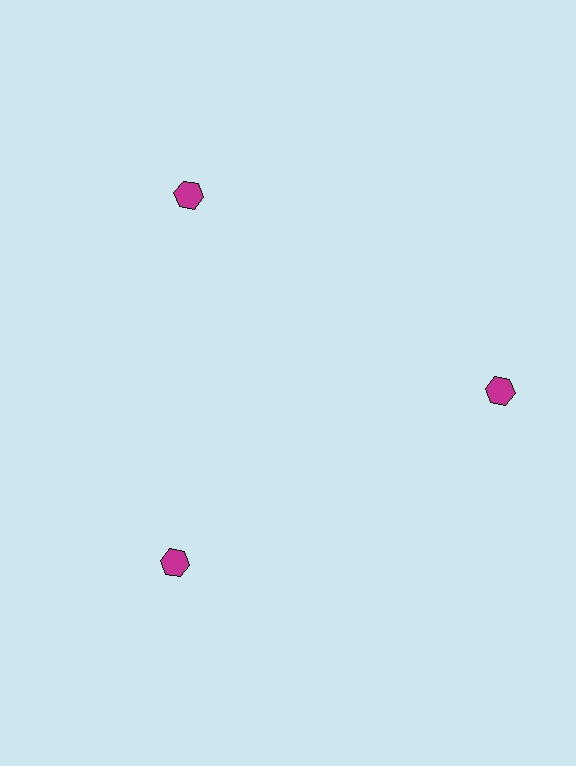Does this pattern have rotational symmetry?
Yes, this pattern has 3-fold rotational symmetry. It looks the same after rotating 120 degrees around the center.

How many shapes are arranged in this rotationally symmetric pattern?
There are 3 shapes, arranged in 3 groups of 1.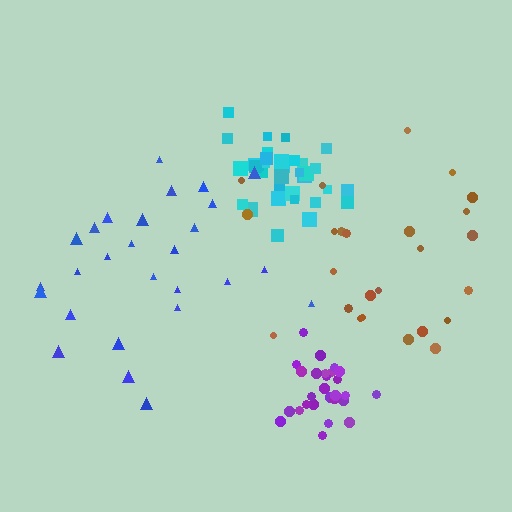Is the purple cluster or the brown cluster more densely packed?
Purple.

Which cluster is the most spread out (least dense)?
Brown.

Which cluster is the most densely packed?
Purple.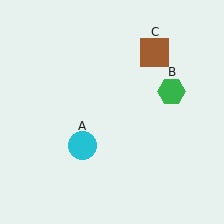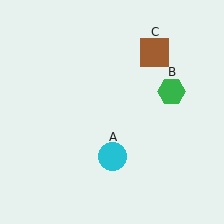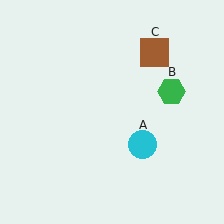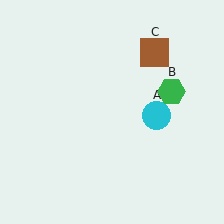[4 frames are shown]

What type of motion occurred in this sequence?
The cyan circle (object A) rotated counterclockwise around the center of the scene.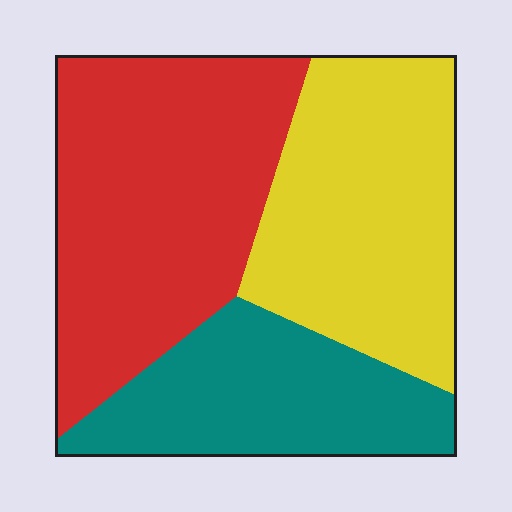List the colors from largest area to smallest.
From largest to smallest: red, yellow, teal.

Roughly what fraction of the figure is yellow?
Yellow takes up about one third (1/3) of the figure.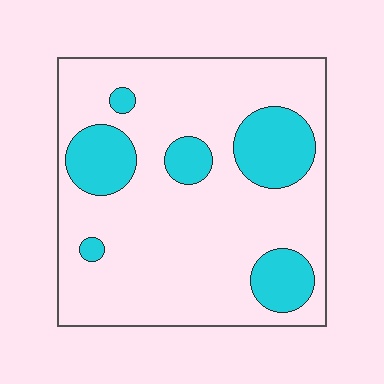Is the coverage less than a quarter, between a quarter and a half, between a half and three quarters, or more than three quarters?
Less than a quarter.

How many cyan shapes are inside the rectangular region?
6.